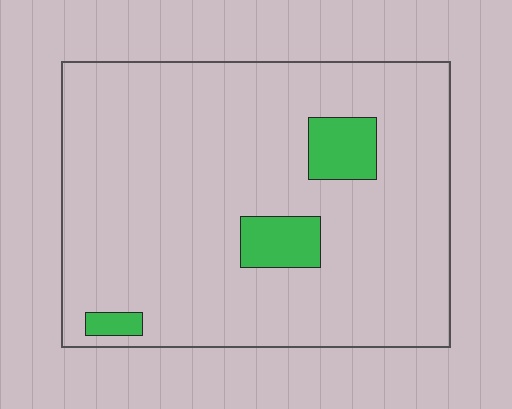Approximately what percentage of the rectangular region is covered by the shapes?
Approximately 10%.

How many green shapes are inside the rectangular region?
3.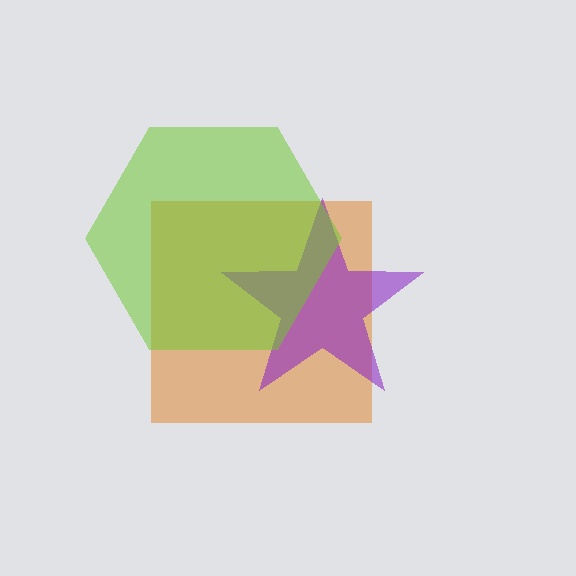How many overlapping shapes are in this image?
There are 3 overlapping shapes in the image.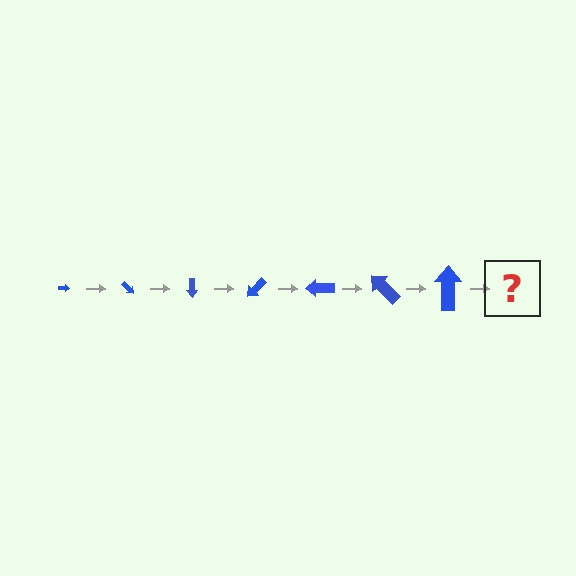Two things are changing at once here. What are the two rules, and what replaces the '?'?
The two rules are that the arrow grows larger each step and it rotates 45 degrees each step. The '?' should be an arrow, larger than the previous one and rotated 315 degrees from the start.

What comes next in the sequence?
The next element should be an arrow, larger than the previous one and rotated 315 degrees from the start.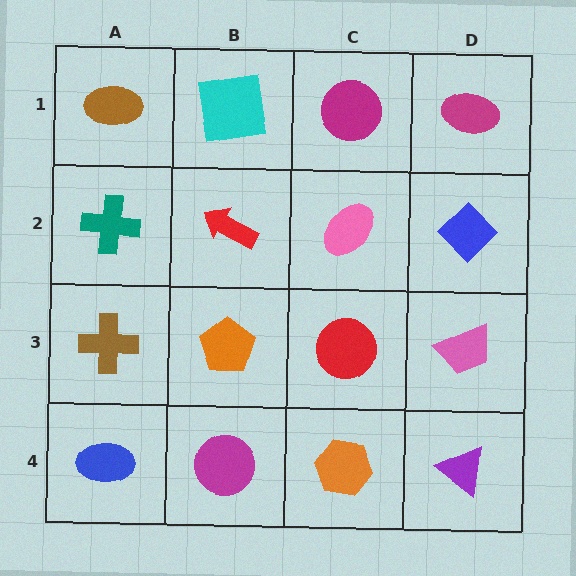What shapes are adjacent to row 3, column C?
A pink ellipse (row 2, column C), an orange hexagon (row 4, column C), an orange pentagon (row 3, column B), a pink trapezoid (row 3, column D).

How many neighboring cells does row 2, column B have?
4.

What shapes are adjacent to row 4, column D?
A pink trapezoid (row 3, column D), an orange hexagon (row 4, column C).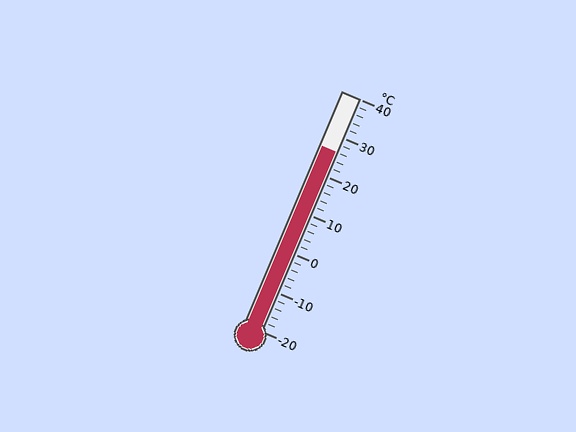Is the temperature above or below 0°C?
The temperature is above 0°C.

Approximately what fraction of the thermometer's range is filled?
The thermometer is filled to approximately 75% of its range.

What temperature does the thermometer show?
The thermometer shows approximately 26°C.